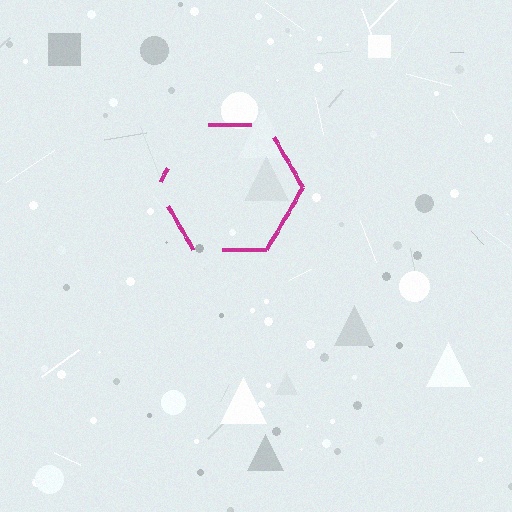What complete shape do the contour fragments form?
The contour fragments form a hexagon.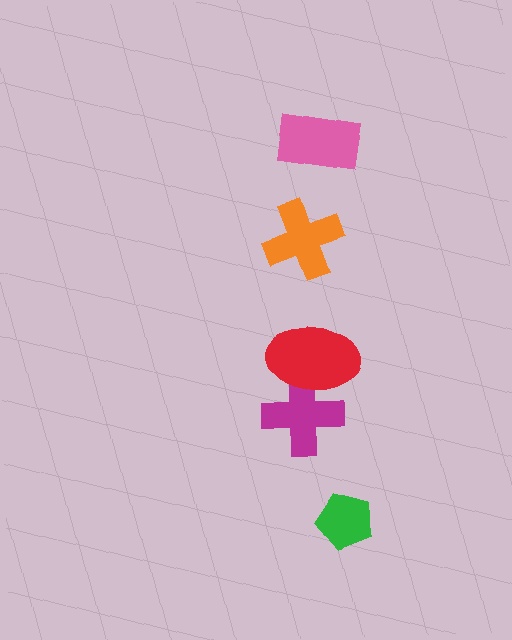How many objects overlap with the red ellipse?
1 object overlaps with the red ellipse.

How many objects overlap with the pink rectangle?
0 objects overlap with the pink rectangle.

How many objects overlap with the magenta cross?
1 object overlaps with the magenta cross.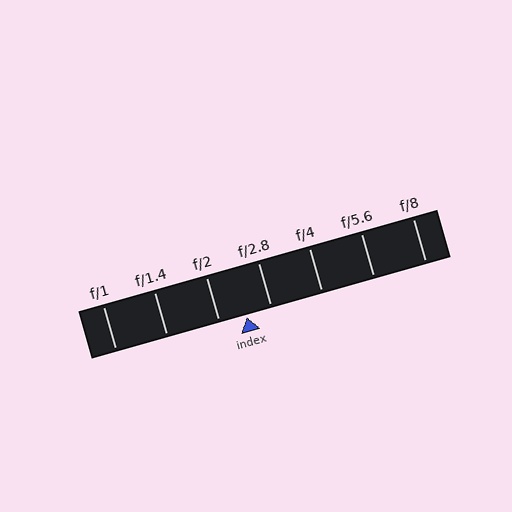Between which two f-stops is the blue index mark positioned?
The index mark is between f/2 and f/2.8.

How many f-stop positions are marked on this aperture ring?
There are 7 f-stop positions marked.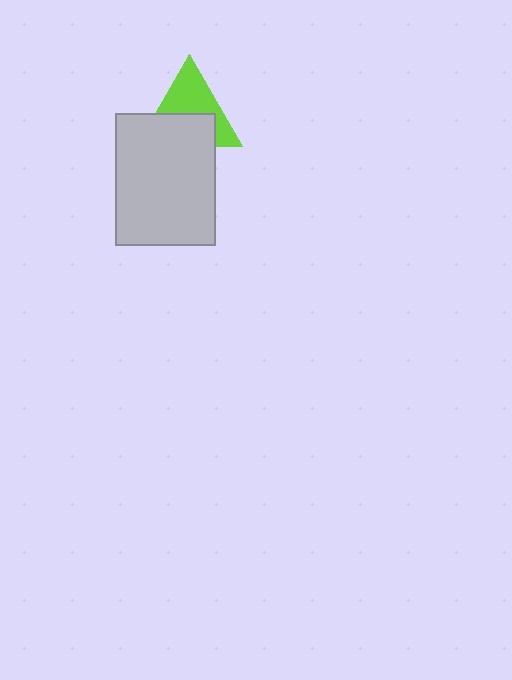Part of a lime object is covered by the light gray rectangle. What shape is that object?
It is a triangle.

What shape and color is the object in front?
The object in front is a light gray rectangle.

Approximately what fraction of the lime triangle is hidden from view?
Roughly 47% of the lime triangle is hidden behind the light gray rectangle.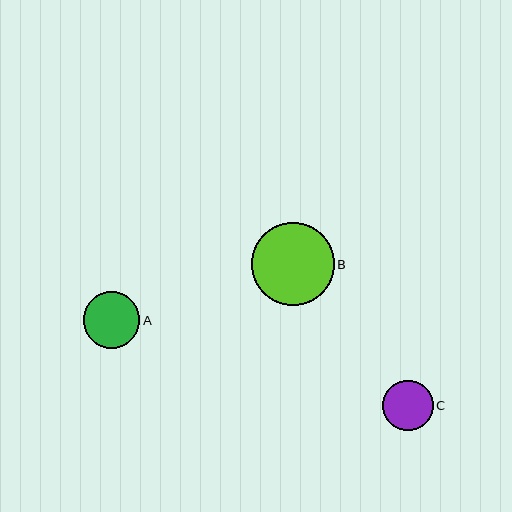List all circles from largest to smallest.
From largest to smallest: B, A, C.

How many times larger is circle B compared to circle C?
Circle B is approximately 1.6 times the size of circle C.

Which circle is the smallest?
Circle C is the smallest with a size of approximately 50 pixels.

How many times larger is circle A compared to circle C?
Circle A is approximately 1.1 times the size of circle C.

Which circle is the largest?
Circle B is the largest with a size of approximately 82 pixels.